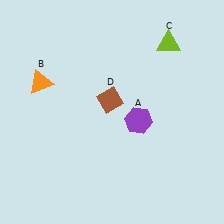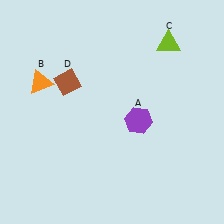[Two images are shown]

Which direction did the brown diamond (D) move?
The brown diamond (D) moved left.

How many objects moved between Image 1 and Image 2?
1 object moved between the two images.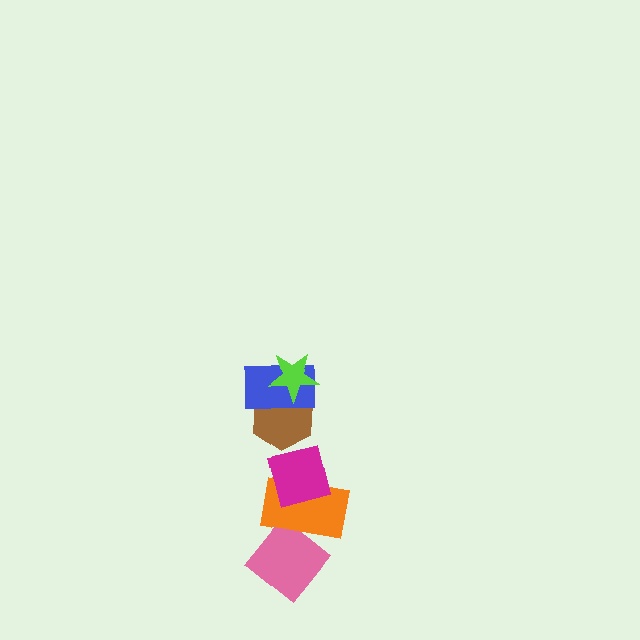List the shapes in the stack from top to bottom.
From top to bottom: the lime star, the blue rectangle, the brown hexagon, the magenta square, the orange rectangle, the pink diamond.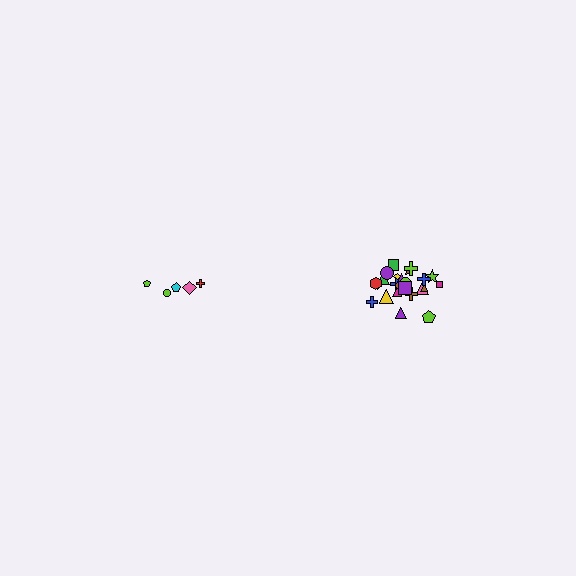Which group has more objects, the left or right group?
The right group.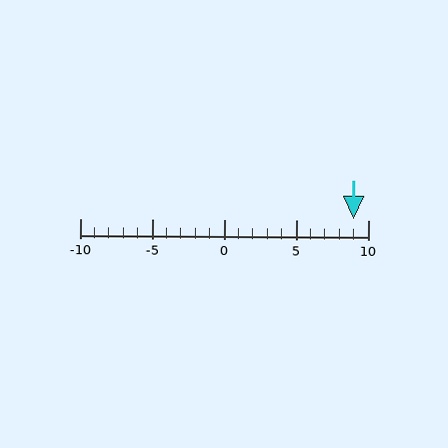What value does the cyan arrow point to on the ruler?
The cyan arrow points to approximately 9.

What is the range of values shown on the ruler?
The ruler shows values from -10 to 10.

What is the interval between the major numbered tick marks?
The major tick marks are spaced 5 units apart.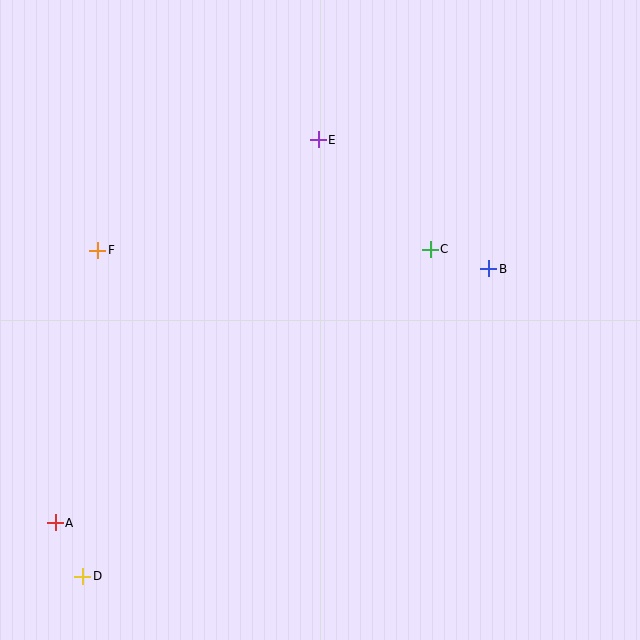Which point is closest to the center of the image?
Point C at (430, 249) is closest to the center.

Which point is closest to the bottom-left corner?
Point D is closest to the bottom-left corner.